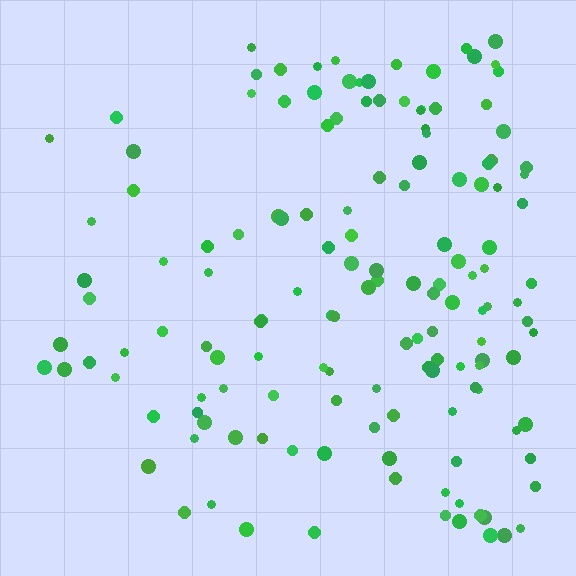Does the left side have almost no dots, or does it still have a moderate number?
Still a moderate number, just noticeably fewer than the right.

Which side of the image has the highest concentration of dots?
The right.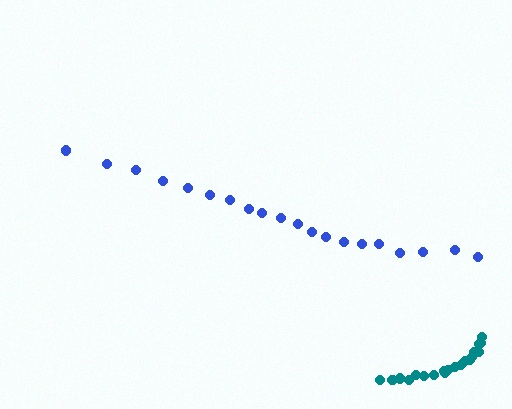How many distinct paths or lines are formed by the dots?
There are 2 distinct paths.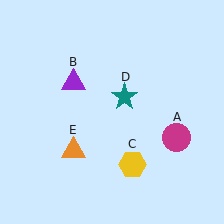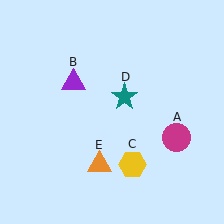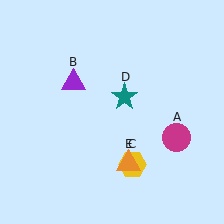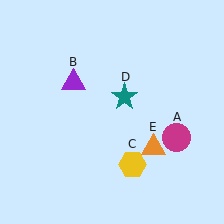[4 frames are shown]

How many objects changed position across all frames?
1 object changed position: orange triangle (object E).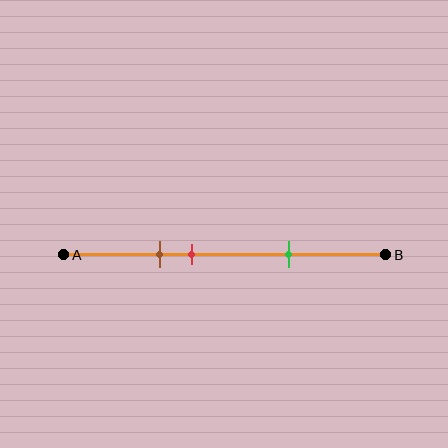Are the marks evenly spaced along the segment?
No, the marks are not evenly spaced.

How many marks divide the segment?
There are 3 marks dividing the segment.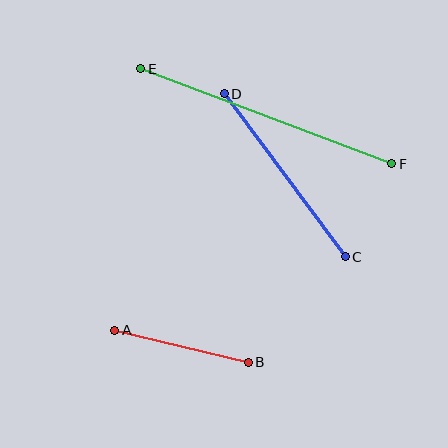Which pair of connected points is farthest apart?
Points E and F are farthest apart.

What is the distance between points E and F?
The distance is approximately 269 pixels.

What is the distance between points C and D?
The distance is approximately 203 pixels.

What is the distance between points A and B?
The distance is approximately 138 pixels.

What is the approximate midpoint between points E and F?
The midpoint is at approximately (266, 116) pixels.